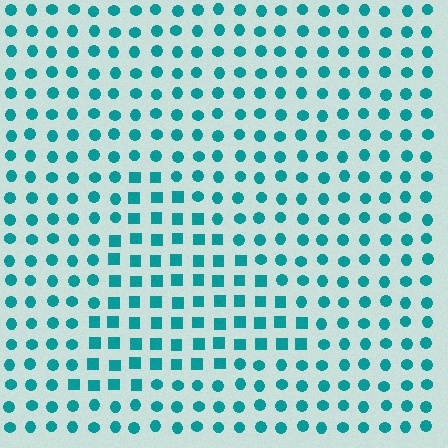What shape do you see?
I see a triangle.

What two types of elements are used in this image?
The image uses squares inside the triangle region and circles outside it.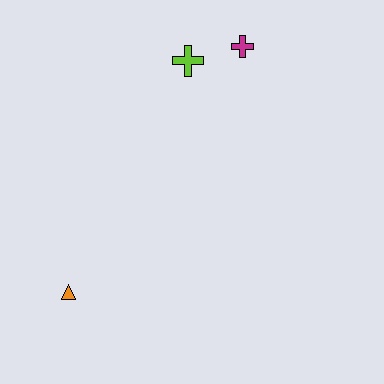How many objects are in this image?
There are 3 objects.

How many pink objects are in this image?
There are no pink objects.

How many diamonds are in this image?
There are no diamonds.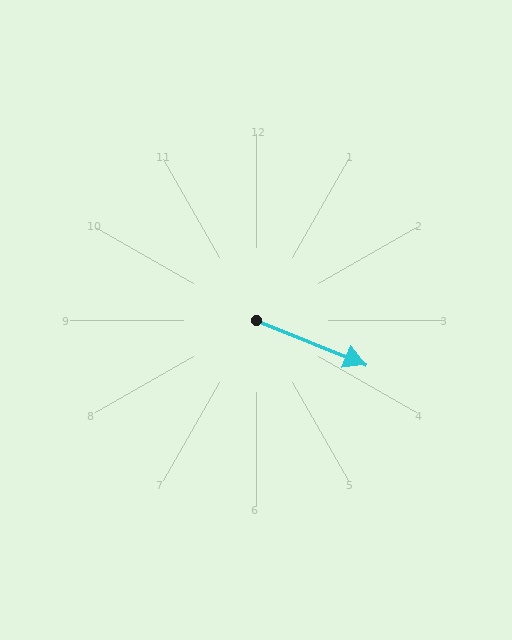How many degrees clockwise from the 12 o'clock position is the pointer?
Approximately 112 degrees.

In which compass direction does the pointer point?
East.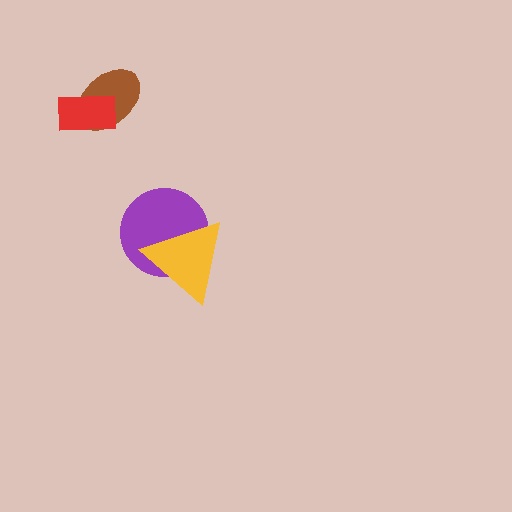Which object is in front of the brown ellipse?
The red rectangle is in front of the brown ellipse.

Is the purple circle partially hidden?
Yes, it is partially covered by another shape.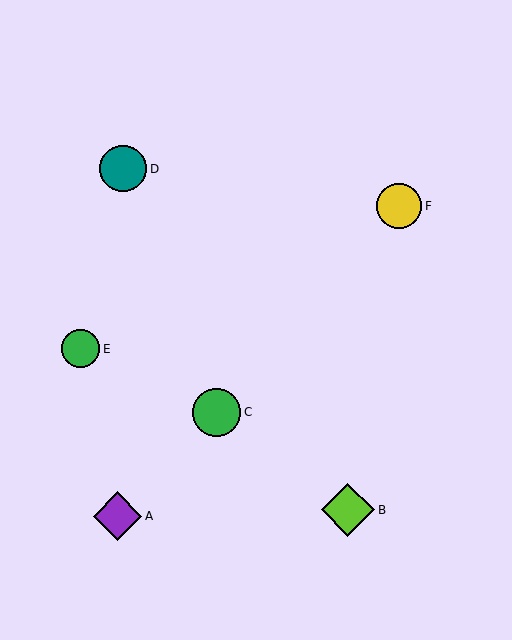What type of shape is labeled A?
Shape A is a purple diamond.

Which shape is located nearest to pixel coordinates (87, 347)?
The green circle (labeled E) at (81, 349) is nearest to that location.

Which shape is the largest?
The lime diamond (labeled B) is the largest.